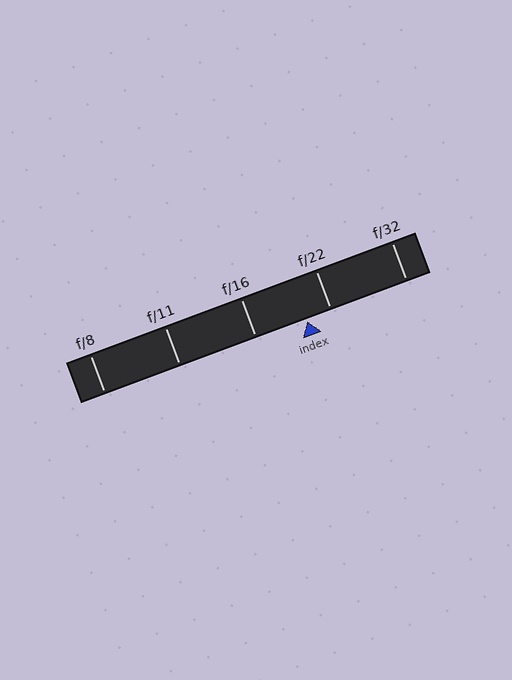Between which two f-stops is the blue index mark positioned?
The index mark is between f/16 and f/22.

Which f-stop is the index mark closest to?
The index mark is closest to f/22.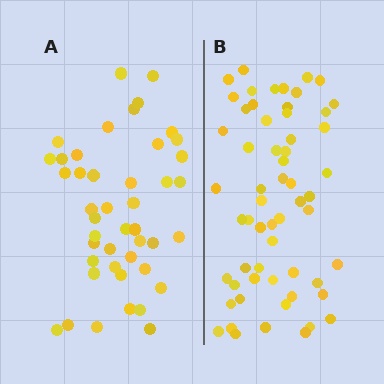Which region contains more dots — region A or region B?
Region B (the right region) has more dots.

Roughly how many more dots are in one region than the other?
Region B has approximately 15 more dots than region A.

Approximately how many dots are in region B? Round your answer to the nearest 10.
About 60 dots. (The exact count is 59, which rounds to 60.)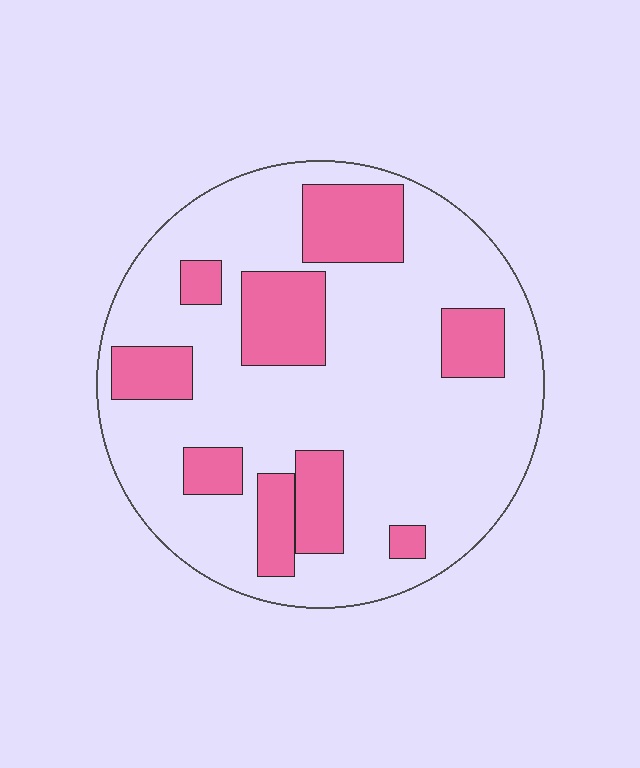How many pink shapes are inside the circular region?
9.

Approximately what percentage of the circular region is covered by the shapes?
Approximately 25%.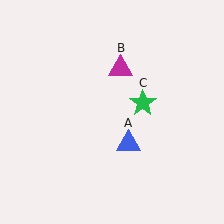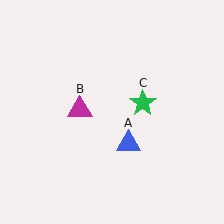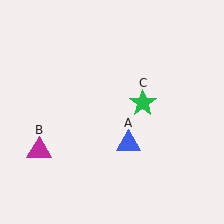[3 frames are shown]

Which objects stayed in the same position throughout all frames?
Blue triangle (object A) and green star (object C) remained stationary.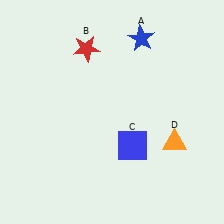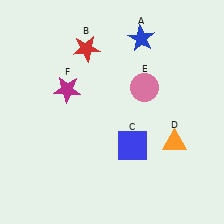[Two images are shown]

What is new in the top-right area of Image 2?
A pink circle (E) was added in the top-right area of Image 2.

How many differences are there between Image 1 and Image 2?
There are 2 differences between the two images.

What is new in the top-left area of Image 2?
A magenta star (F) was added in the top-left area of Image 2.